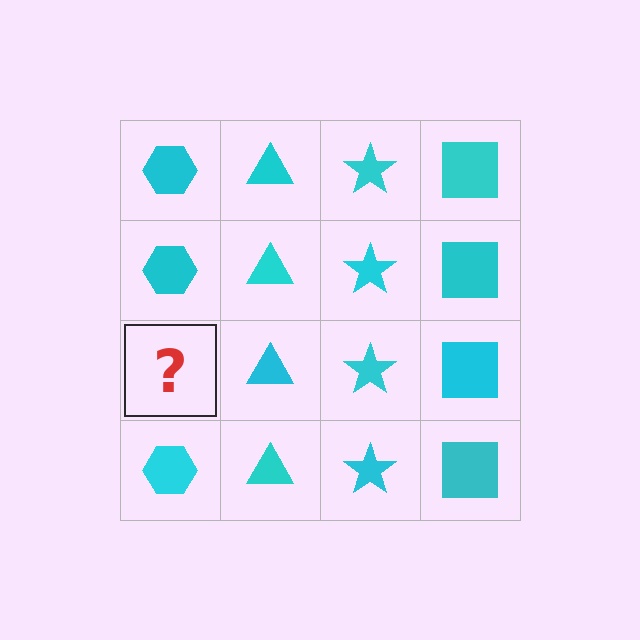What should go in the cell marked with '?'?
The missing cell should contain a cyan hexagon.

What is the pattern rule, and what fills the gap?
The rule is that each column has a consistent shape. The gap should be filled with a cyan hexagon.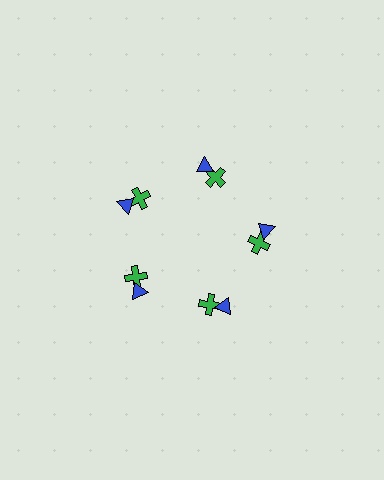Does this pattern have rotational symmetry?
Yes, this pattern has 5-fold rotational symmetry. It looks the same after rotating 72 degrees around the center.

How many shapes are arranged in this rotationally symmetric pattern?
There are 10 shapes, arranged in 5 groups of 2.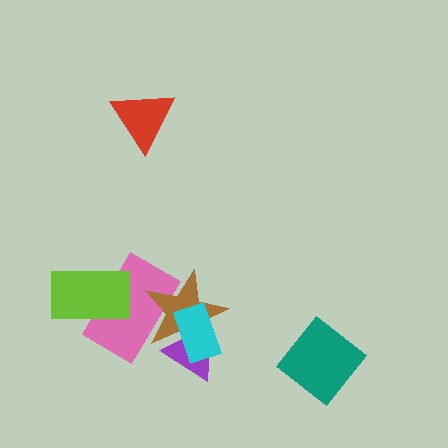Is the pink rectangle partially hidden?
Yes, it is partially covered by another shape.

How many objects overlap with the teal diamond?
0 objects overlap with the teal diamond.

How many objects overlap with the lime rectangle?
1 object overlaps with the lime rectangle.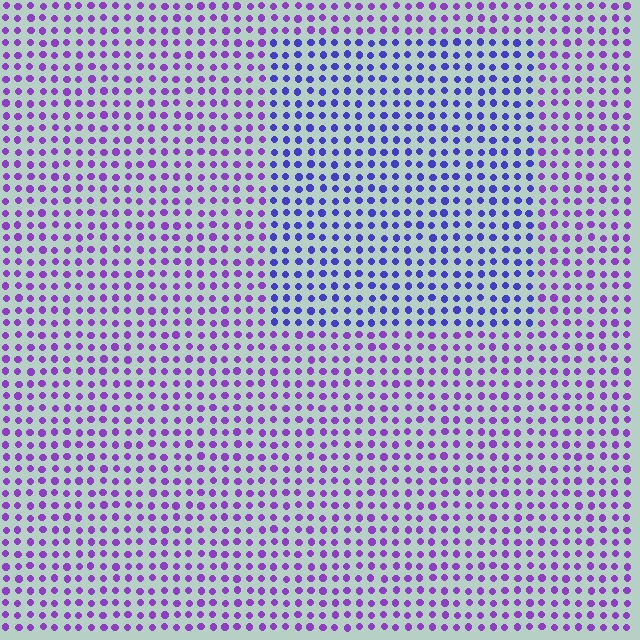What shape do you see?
I see a rectangle.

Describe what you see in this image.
The image is filled with small purple elements in a uniform arrangement. A rectangle-shaped region is visible where the elements are tinted to a slightly different hue, forming a subtle color boundary.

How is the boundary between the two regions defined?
The boundary is defined purely by a slight shift in hue (about 34 degrees). Spacing, size, and orientation are identical on both sides.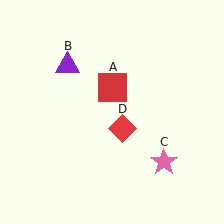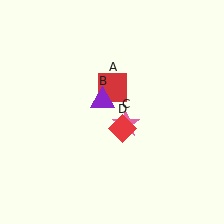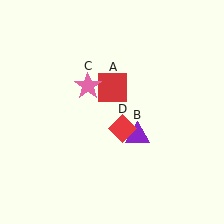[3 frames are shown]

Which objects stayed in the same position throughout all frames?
Red square (object A) and red diamond (object D) remained stationary.